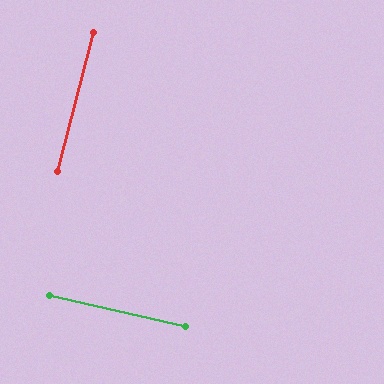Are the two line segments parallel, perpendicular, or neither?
Perpendicular — they meet at approximately 89°.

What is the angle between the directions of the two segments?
Approximately 89 degrees.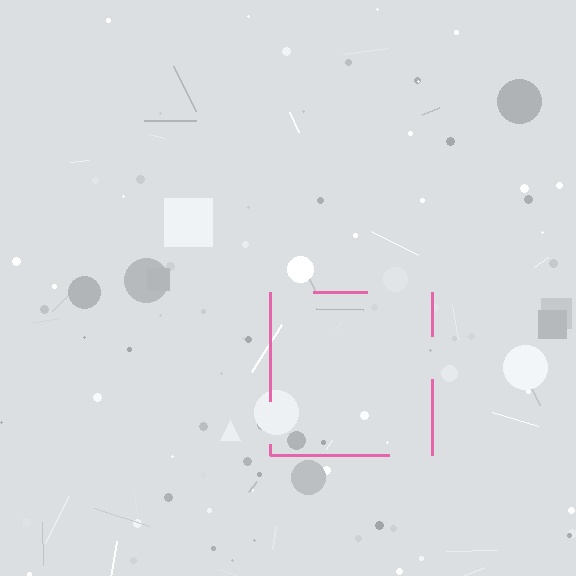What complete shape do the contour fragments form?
The contour fragments form a square.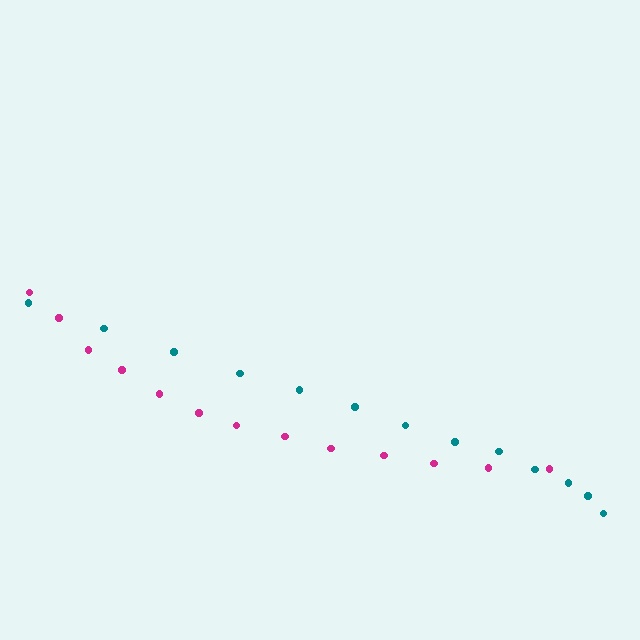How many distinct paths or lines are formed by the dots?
There are 2 distinct paths.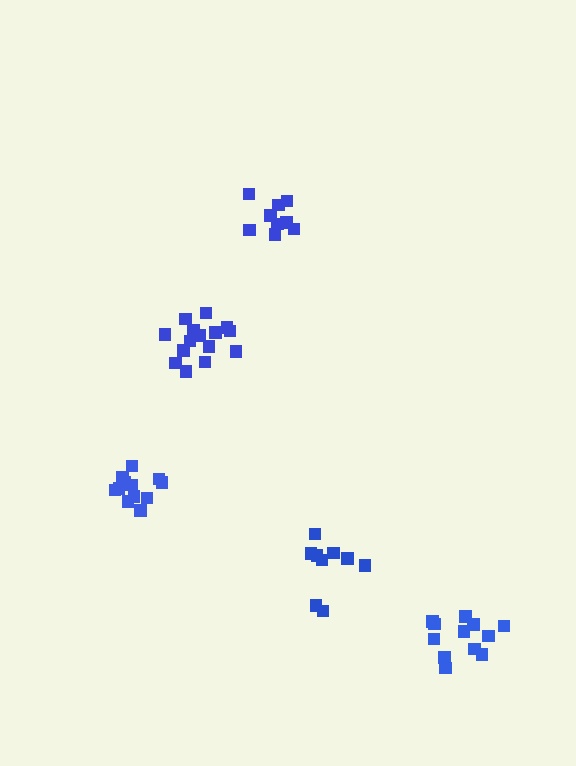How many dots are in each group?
Group 1: 15 dots, Group 2: 12 dots, Group 3: 9 dots, Group 4: 9 dots, Group 5: 12 dots (57 total).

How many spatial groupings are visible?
There are 5 spatial groupings.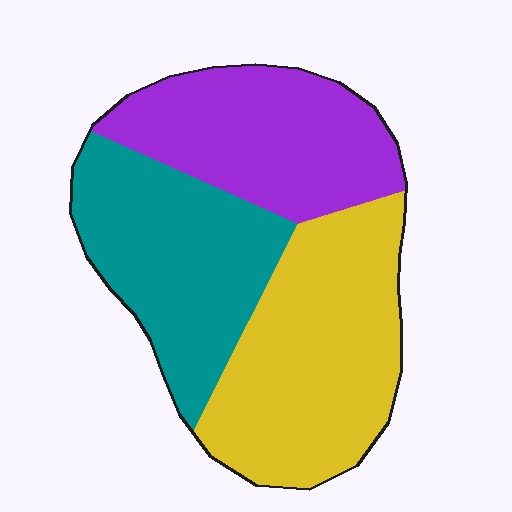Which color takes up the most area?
Yellow, at roughly 40%.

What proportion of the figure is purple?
Purple covers around 30% of the figure.